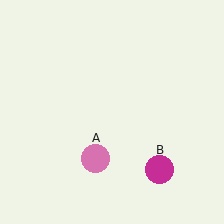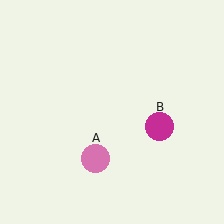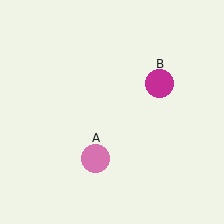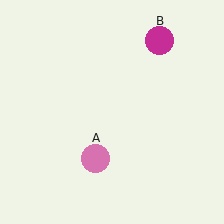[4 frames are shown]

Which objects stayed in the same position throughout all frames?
Pink circle (object A) remained stationary.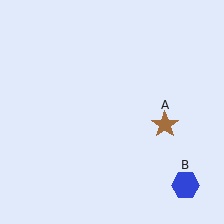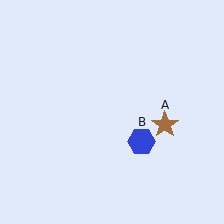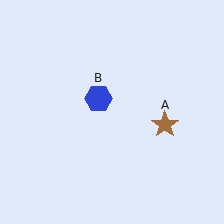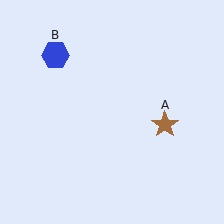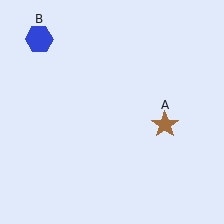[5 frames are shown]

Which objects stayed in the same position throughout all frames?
Brown star (object A) remained stationary.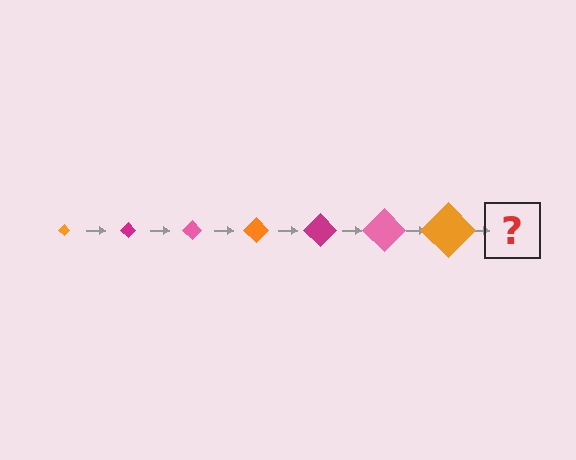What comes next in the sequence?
The next element should be a magenta diamond, larger than the previous one.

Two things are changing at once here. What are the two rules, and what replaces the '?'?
The two rules are that the diamond grows larger each step and the color cycles through orange, magenta, and pink. The '?' should be a magenta diamond, larger than the previous one.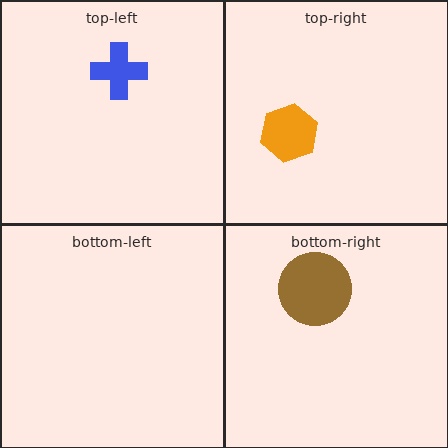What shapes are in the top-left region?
The blue cross.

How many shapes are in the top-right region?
1.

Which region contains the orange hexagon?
The top-right region.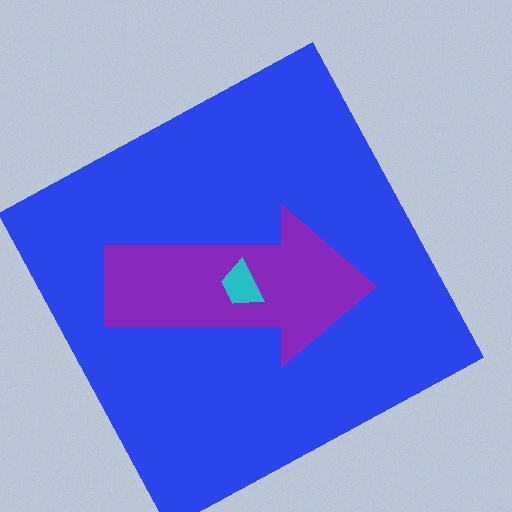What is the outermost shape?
The blue square.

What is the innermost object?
The cyan trapezoid.